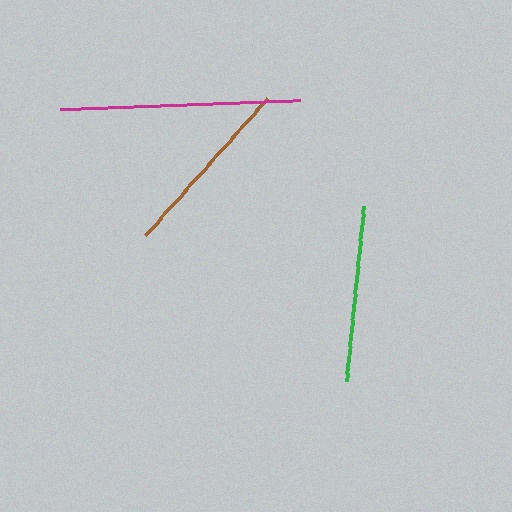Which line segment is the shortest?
The green line is the shortest at approximately 176 pixels.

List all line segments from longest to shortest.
From longest to shortest: magenta, brown, green.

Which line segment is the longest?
The magenta line is the longest at approximately 240 pixels.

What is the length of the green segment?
The green segment is approximately 176 pixels long.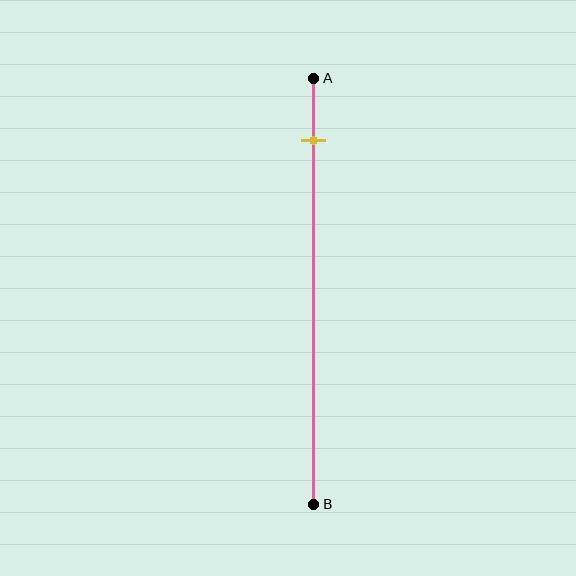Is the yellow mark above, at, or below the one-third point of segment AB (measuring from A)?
The yellow mark is above the one-third point of segment AB.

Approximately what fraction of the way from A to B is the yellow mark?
The yellow mark is approximately 15% of the way from A to B.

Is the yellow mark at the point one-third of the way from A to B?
No, the mark is at about 15% from A, not at the 33% one-third point.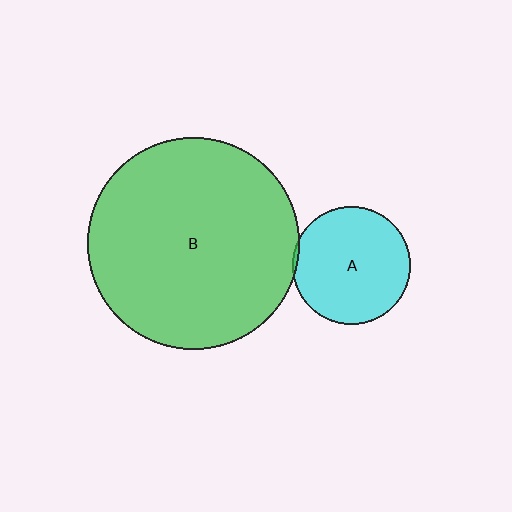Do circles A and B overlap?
Yes.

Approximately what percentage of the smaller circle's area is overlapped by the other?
Approximately 5%.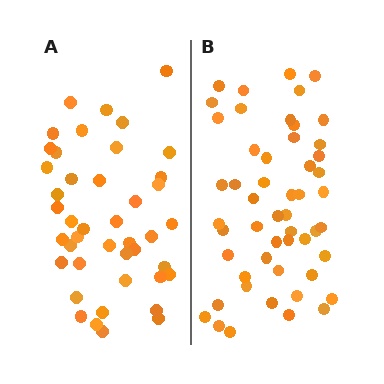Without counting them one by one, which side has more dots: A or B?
Region B (the right region) has more dots.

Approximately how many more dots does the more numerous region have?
Region B has roughly 8 or so more dots than region A.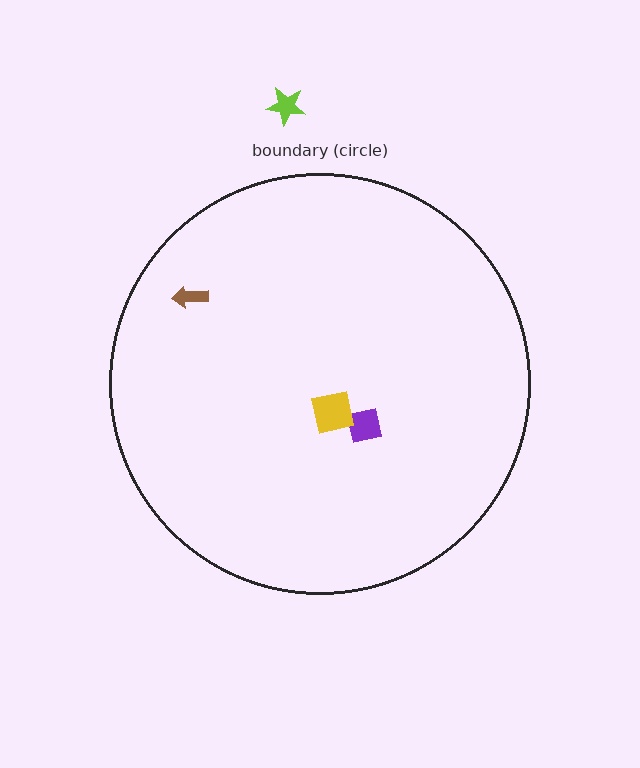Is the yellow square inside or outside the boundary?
Inside.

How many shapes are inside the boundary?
3 inside, 1 outside.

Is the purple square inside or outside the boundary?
Inside.